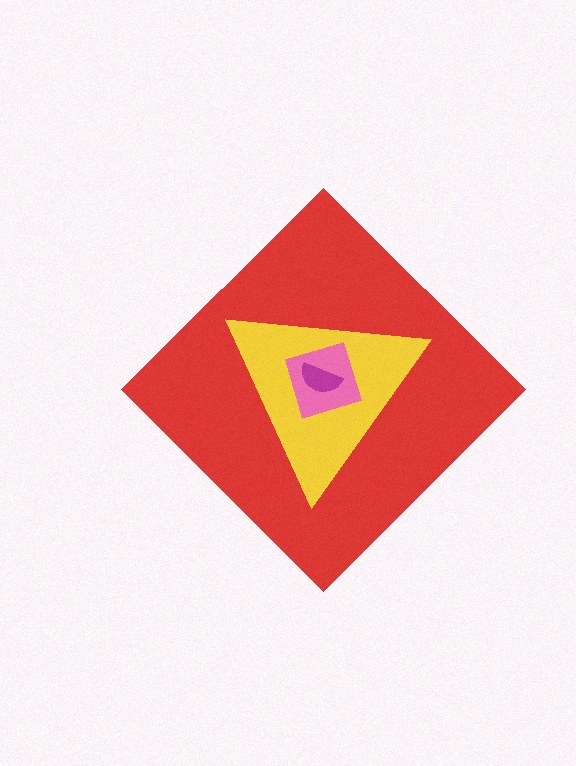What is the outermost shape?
The red diamond.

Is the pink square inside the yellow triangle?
Yes.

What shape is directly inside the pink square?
The magenta semicircle.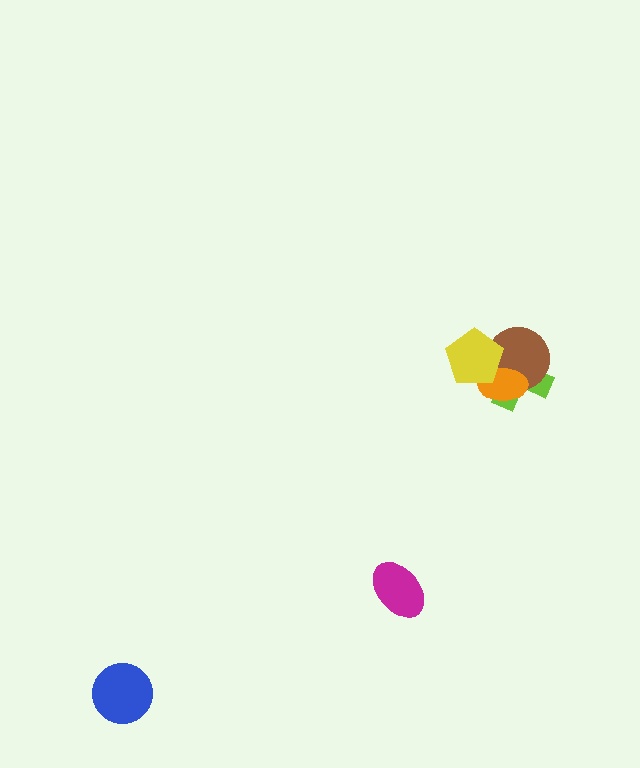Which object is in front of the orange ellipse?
The yellow pentagon is in front of the orange ellipse.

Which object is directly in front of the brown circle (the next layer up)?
The orange ellipse is directly in front of the brown circle.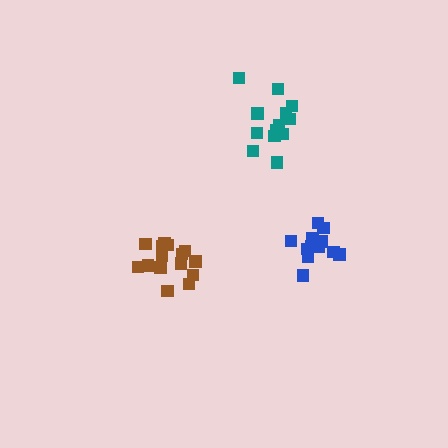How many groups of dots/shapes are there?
There are 3 groups.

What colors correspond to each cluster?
The clusters are colored: brown, teal, blue.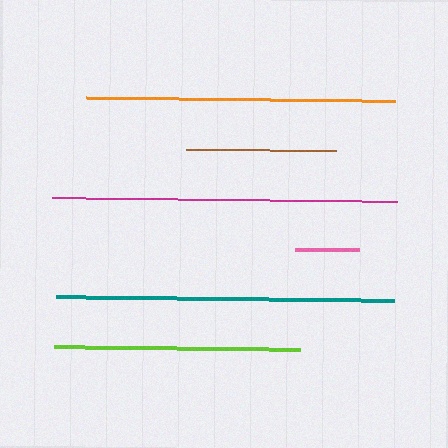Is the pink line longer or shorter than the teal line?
The teal line is longer than the pink line.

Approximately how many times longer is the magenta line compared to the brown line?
The magenta line is approximately 2.3 times the length of the brown line.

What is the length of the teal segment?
The teal segment is approximately 339 pixels long.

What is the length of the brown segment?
The brown segment is approximately 149 pixels long.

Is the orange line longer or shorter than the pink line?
The orange line is longer than the pink line.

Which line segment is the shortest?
The pink line is the shortest at approximately 64 pixels.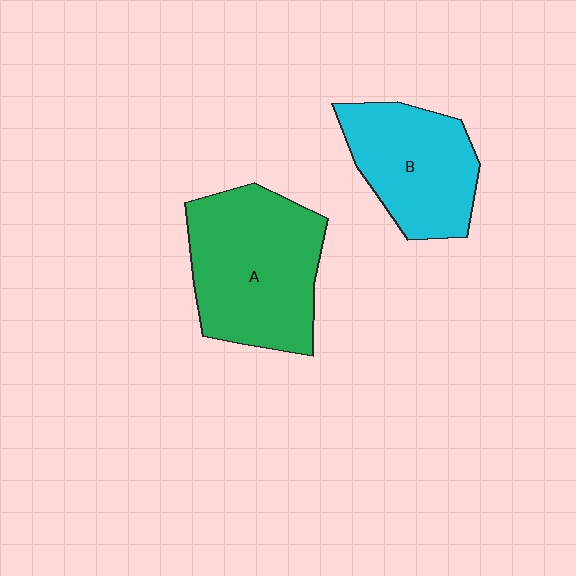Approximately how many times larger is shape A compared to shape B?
Approximately 1.3 times.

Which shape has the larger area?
Shape A (green).